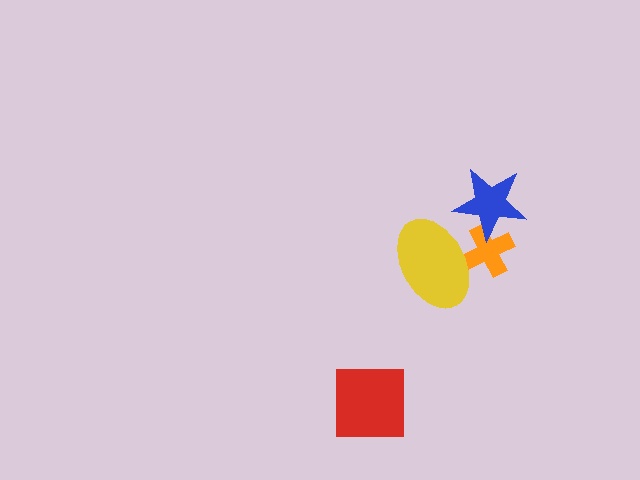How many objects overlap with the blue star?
1 object overlaps with the blue star.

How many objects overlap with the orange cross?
2 objects overlap with the orange cross.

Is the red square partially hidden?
No, no other shape covers it.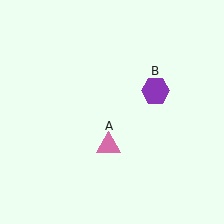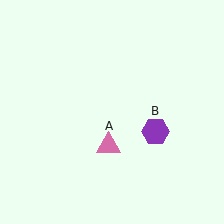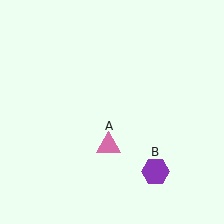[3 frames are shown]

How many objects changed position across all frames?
1 object changed position: purple hexagon (object B).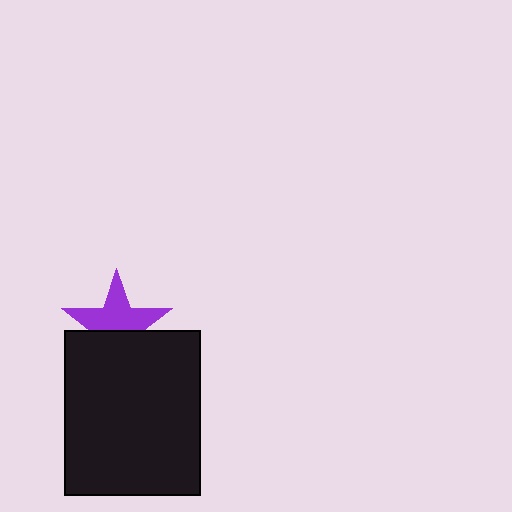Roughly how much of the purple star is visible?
About half of it is visible (roughly 58%).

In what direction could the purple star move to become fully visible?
The purple star could move up. That would shift it out from behind the black rectangle entirely.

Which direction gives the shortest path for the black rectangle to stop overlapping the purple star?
Moving down gives the shortest separation.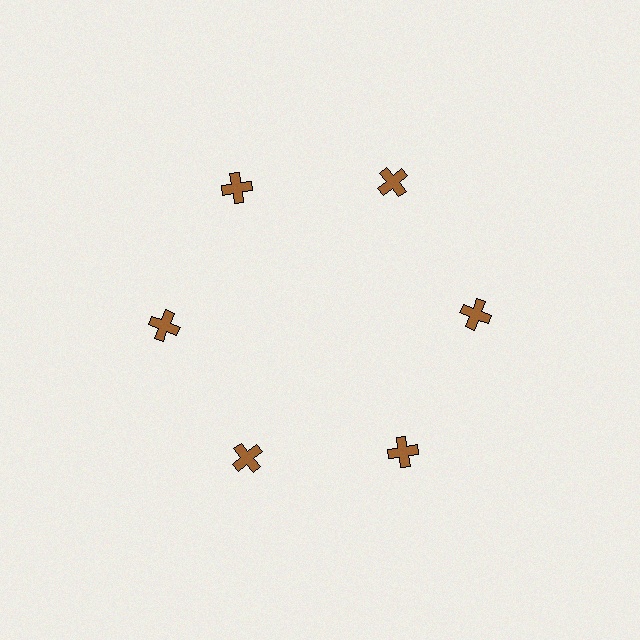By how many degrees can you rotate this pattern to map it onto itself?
The pattern maps onto itself every 60 degrees of rotation.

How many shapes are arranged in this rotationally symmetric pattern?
There are 6 shapes, arranged in 6 groups of 1.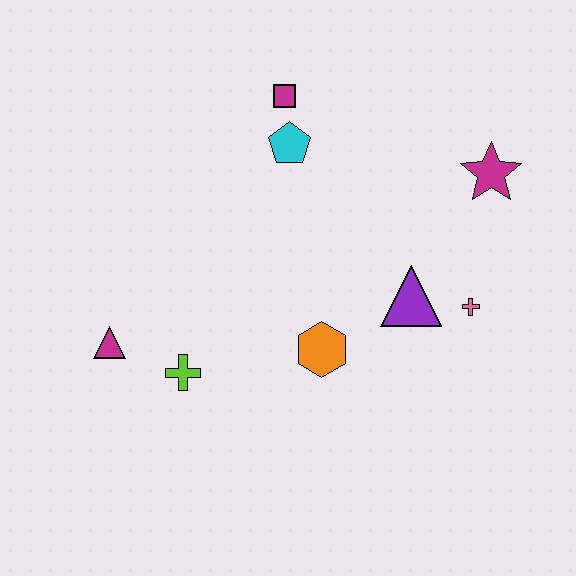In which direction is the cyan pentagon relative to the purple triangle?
The cyan pentagon is above the purple triangle.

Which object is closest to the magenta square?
The cyan pentagon is closest to the magenta square.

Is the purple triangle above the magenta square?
No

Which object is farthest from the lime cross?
The magenta star is farthest from the lime cross.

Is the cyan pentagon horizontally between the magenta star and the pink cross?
No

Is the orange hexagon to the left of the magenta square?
No